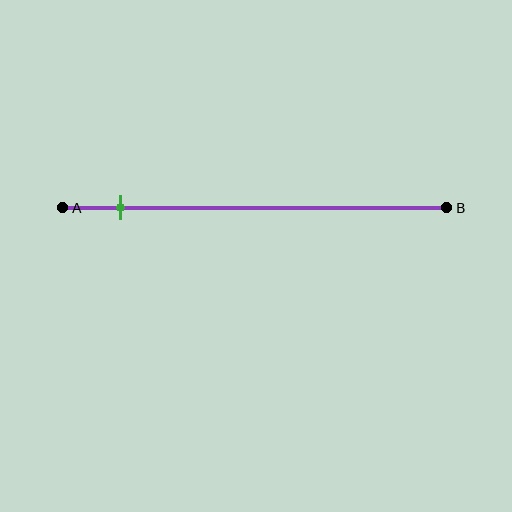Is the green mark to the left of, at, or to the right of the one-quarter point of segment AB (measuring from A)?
The green mark is to the left of the one-quarter point of segment AB.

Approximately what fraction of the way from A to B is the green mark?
The green mark is approximately 15% of the way from A to B.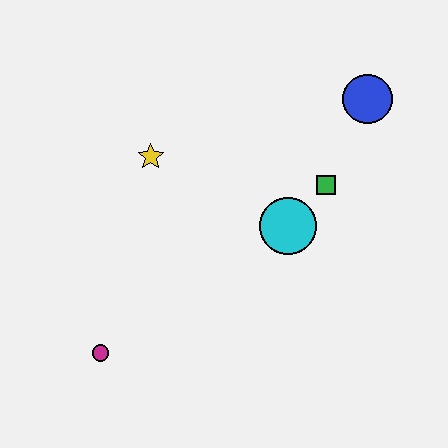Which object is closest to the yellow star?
The cyan circle is closest to the yellow star.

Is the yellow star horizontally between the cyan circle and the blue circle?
No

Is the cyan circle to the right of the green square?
No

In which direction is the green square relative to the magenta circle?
The green square is to the right of the magenta circle.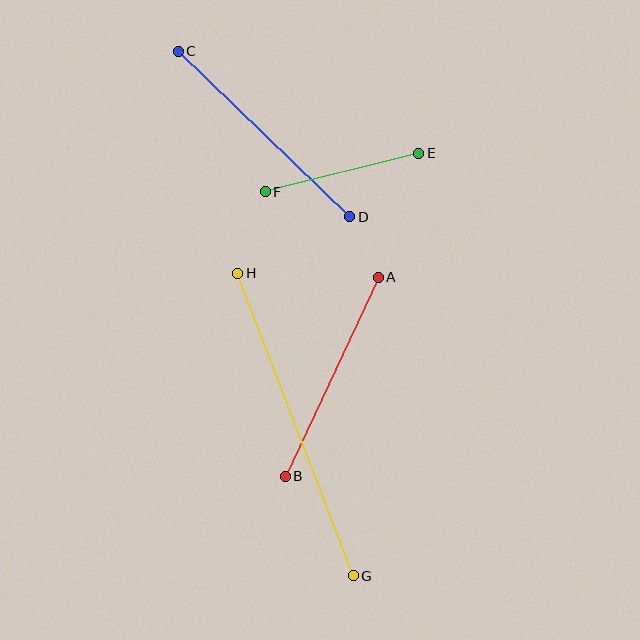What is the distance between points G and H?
The distance is approximately 324 pixels.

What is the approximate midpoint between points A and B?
The midpoint is at approximately (332, 377) pixels.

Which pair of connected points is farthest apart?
Points G and H are farthest apart.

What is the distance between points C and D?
The distance is approximately 238 pixels.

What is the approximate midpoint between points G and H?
The midpoint is at approximately (295, 424) pixels.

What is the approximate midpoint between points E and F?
The midpoint is at approximately (342, 173) pixels.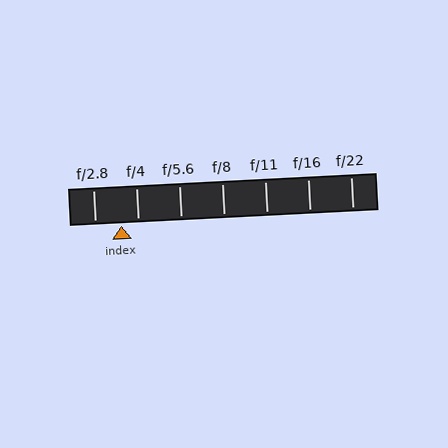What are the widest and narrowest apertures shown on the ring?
The widest aperture shown is f/2.8 and the narrowest is f/22.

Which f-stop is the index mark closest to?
The index mark is closest to f/4.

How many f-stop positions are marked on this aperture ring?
There are 7 f-stop positions marked.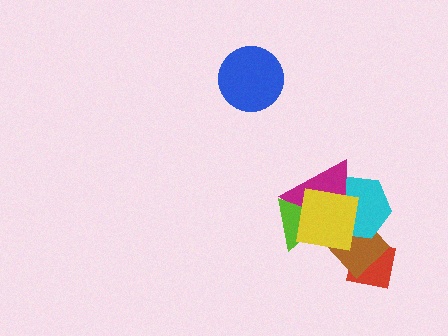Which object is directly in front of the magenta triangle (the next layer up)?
The lime triangle is directly in front of the magenta triangle.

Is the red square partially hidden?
Yes, it is partially covered by another shape.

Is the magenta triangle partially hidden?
Yes, it is partially covered by another shape.